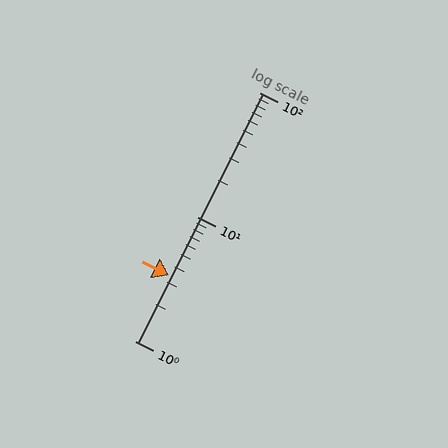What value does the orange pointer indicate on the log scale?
The pointer indicates approximately 3.4.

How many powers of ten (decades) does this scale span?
The scale spans 2 decades, from 1 to 100.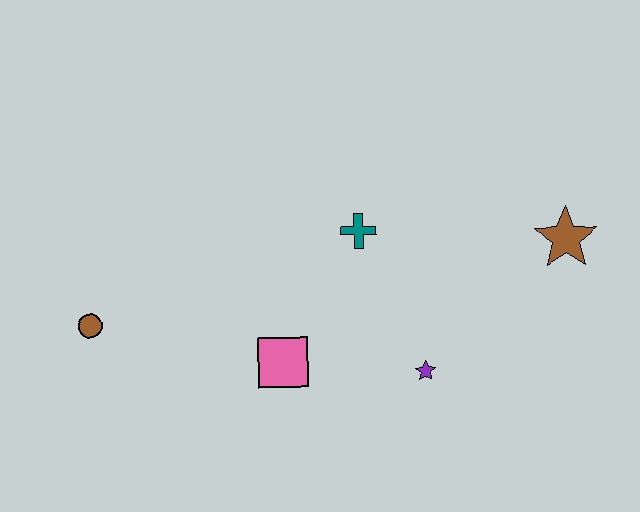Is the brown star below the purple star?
No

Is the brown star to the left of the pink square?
No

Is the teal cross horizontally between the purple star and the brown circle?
Yes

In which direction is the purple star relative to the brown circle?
The purple star is to the right of the brown circle.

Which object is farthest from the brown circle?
The brown star is farthest from the brown circle.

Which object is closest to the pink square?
The purple star is closest to the pink square.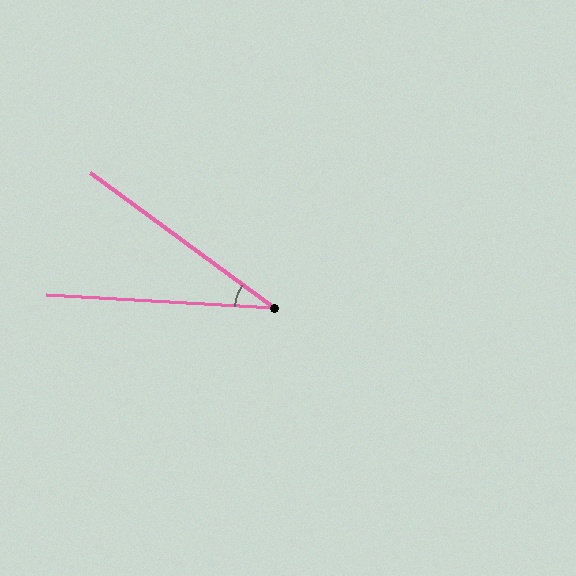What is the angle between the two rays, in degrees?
Approximately 33 degrees.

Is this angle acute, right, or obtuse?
It is acute.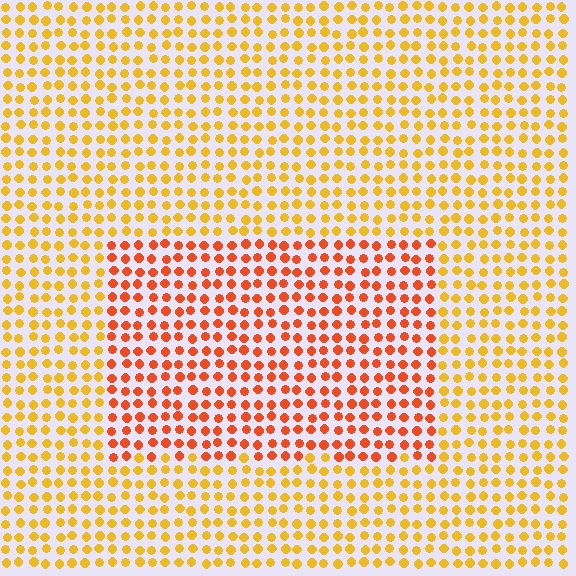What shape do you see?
I see a rectangle.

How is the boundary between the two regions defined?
The boundary is defined purely by a slight shift in hue (about 34 degrees). Spacing, size, and orientation are identical on both sides.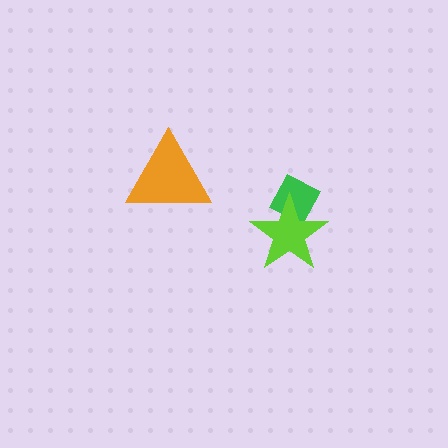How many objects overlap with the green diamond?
1 object overlaps with the green diamond.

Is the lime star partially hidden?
No, no other shape covers it.